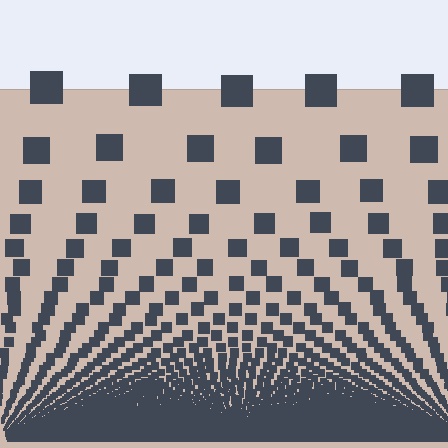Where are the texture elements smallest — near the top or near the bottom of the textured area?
Near the bottom.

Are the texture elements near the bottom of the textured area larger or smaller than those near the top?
Smaller. The gradient is inverted — elements near the bottom are smaller and denser.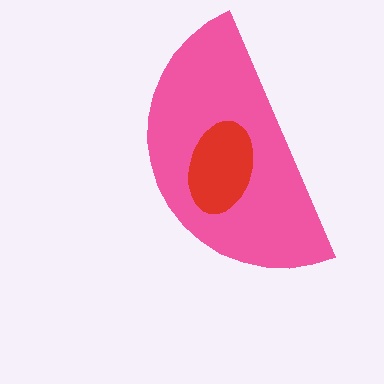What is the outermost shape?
The pink semicircle.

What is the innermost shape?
The red ellipse.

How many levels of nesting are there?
2.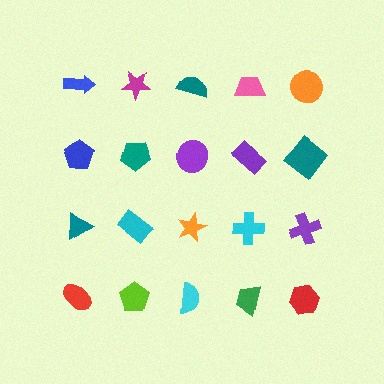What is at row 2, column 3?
A purple circle.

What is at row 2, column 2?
A teal pentagon.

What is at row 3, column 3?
An orange star.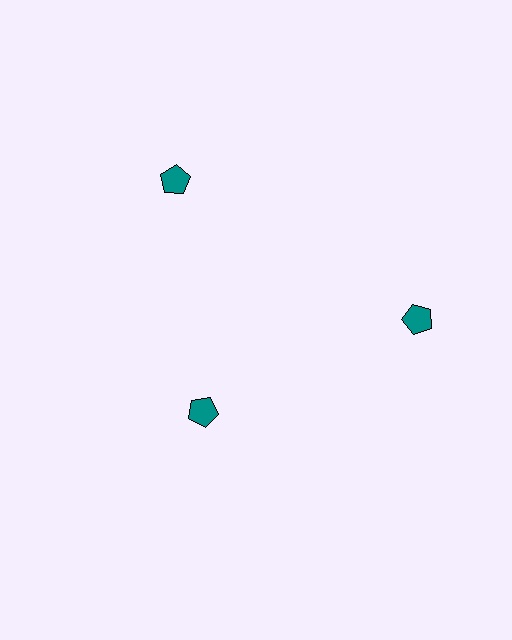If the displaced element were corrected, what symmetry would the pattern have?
It would have 3-fold rotational symmetry — the pattern would map onto itself every 120 degrees.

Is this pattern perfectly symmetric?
No. The 3 teal pentagons are arranged in a ring, but one element near the 7 o'clock position is pulled inward toward the center, breaking the 3-fold rotational symmetry.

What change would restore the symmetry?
The symmetry would be restored by moving it outward, back onto the ring so that all 3 pentagons sit at equal angles and equal distance from the center.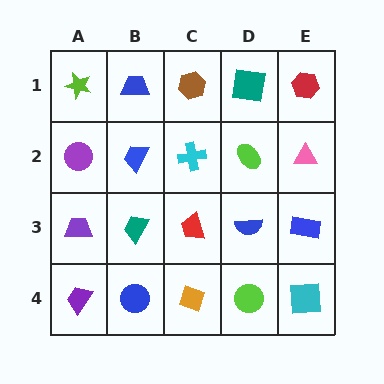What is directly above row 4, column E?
A blue rectangle.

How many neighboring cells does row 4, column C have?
3.